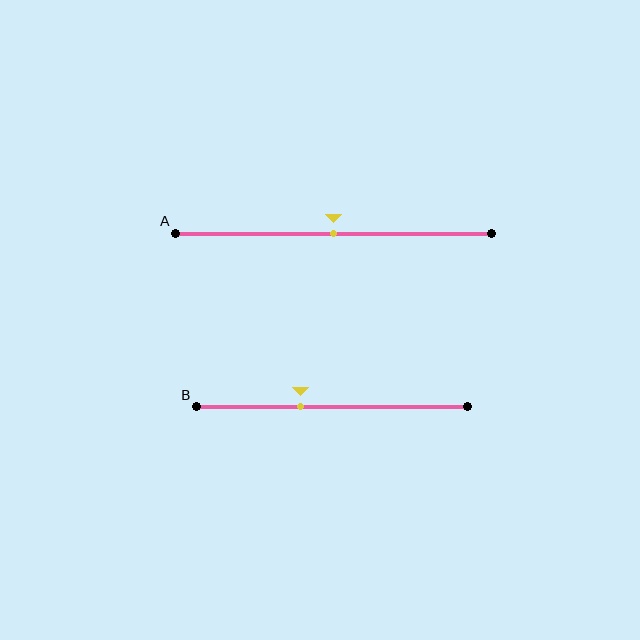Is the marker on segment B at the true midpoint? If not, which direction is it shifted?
No, the marker on segment B is shifted to the left by about 12% of the segment length.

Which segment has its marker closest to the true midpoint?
Segment A has its marker closest to the true midpoint.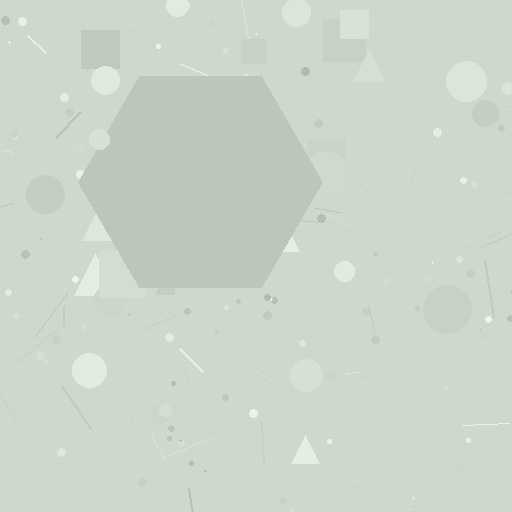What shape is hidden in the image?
A hexagon is hidden in the image.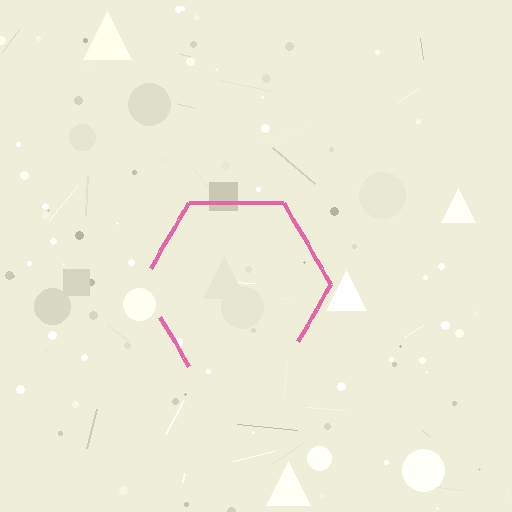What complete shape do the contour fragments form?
The contour fragments form a hexagon.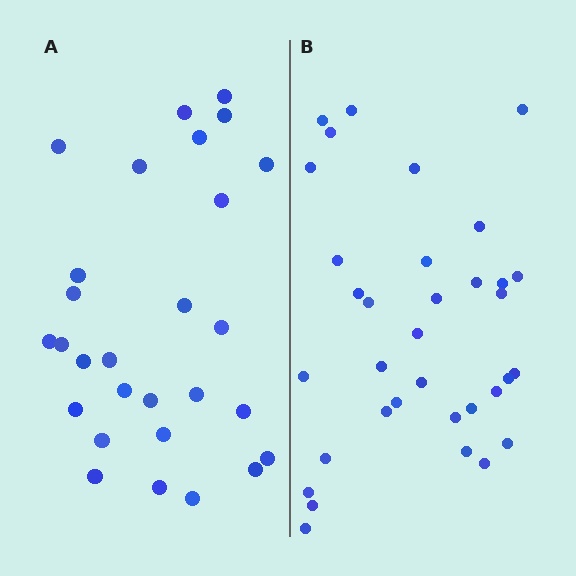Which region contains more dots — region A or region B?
Region B (the right region) has more dots.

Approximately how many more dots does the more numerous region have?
Region B has about 6 more dots than region A.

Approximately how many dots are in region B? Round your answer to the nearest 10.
About 30 dots. (The exact count is 34, which rounds to 30.)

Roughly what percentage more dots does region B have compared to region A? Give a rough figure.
About 20% more.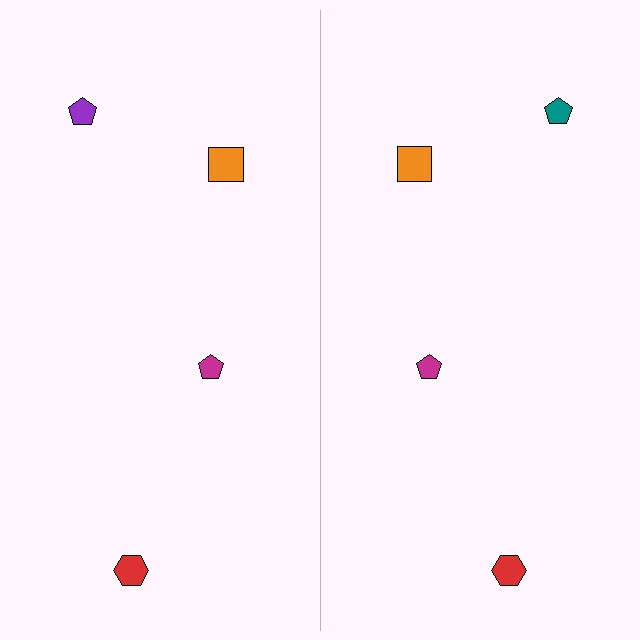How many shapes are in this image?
There are 8 shapes in this image.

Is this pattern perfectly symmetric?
No, the pattern is not perfectly symmetric. The teal pentagon on the right side breaks the symmetry — its mirror counterpart is purple.